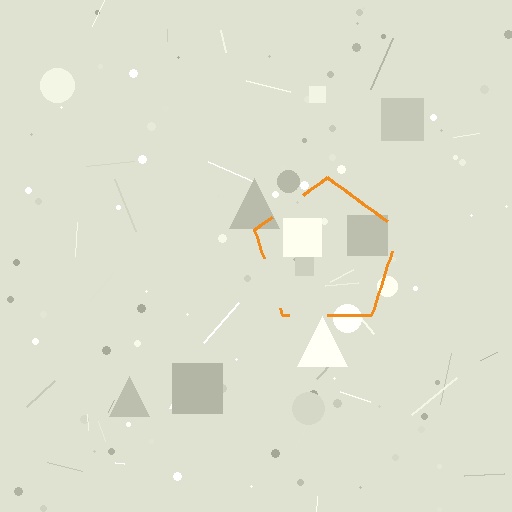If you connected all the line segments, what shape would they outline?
They would outline a pentagon.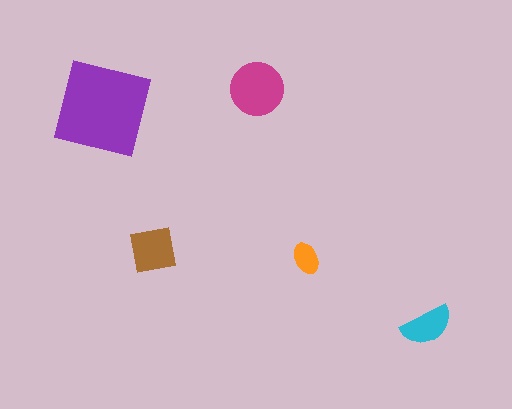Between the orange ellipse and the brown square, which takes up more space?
The brown square.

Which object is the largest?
The purple square.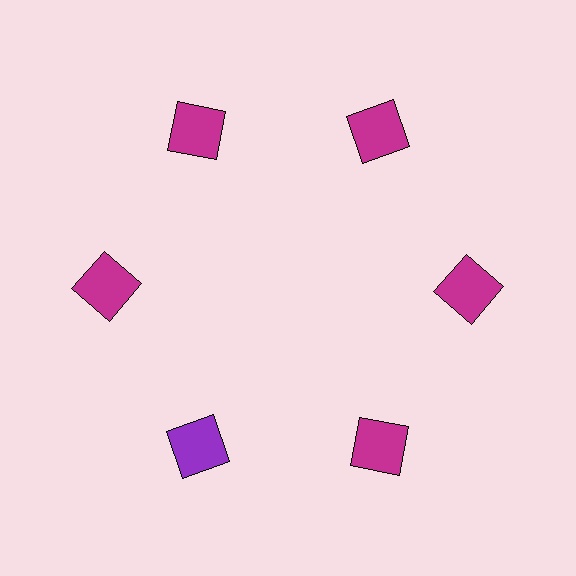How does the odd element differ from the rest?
It has a different color: purple instead of magenta.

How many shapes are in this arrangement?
There are 6 shapes arranged in a ring pattern.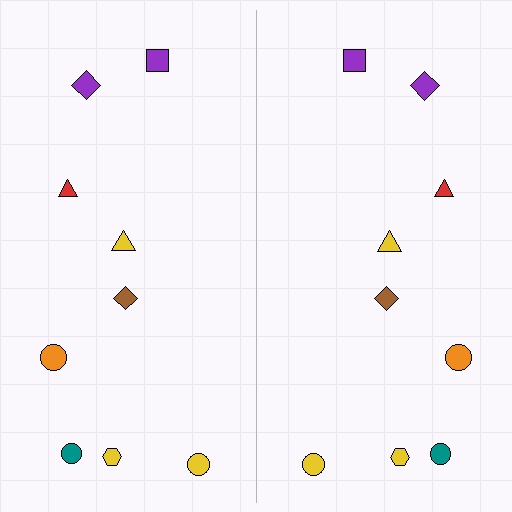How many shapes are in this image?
There are 18 shapes in this image.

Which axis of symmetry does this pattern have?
The pattern has a vertical axis of symmetry running through the center of the image.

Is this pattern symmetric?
Yes, this pattern has bilateral (reflection) symmetry.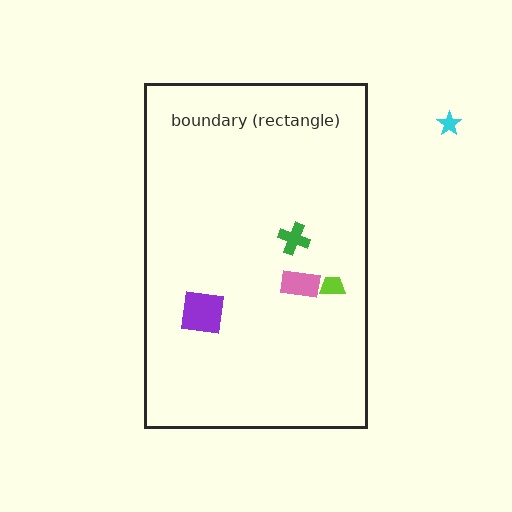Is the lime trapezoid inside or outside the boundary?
Inside.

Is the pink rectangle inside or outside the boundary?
Inside.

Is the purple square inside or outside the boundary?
Inside.